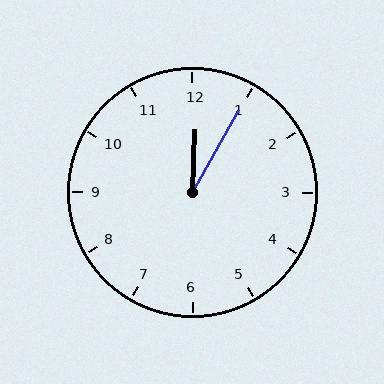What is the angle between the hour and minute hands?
Approximately 28 degrees.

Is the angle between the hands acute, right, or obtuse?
It is acute.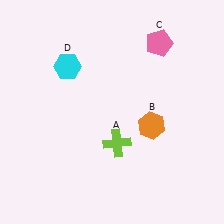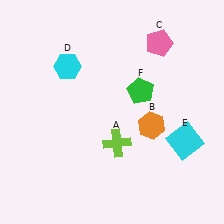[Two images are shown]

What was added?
A cyan square (E), a green pentagon (F) were added in Image 2.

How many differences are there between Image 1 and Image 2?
There are 2 differences between the two images.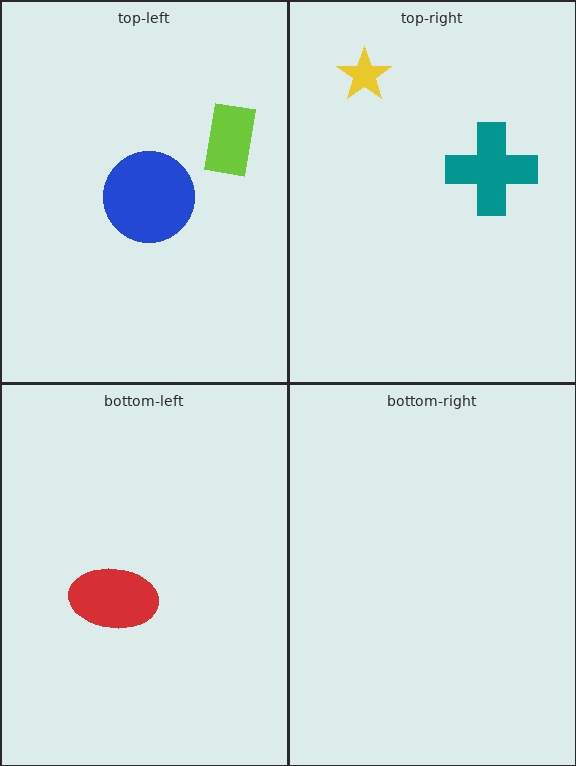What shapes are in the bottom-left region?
The red ellipse.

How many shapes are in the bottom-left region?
1.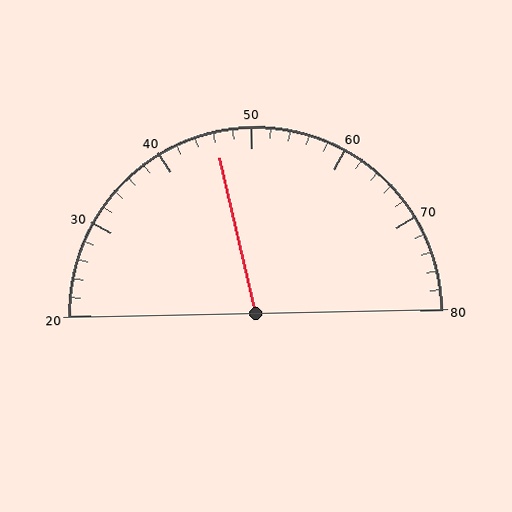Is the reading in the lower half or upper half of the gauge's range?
The reading is in the lower half of the range (20 to 80).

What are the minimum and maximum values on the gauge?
The gauge ranges from 20 to 80.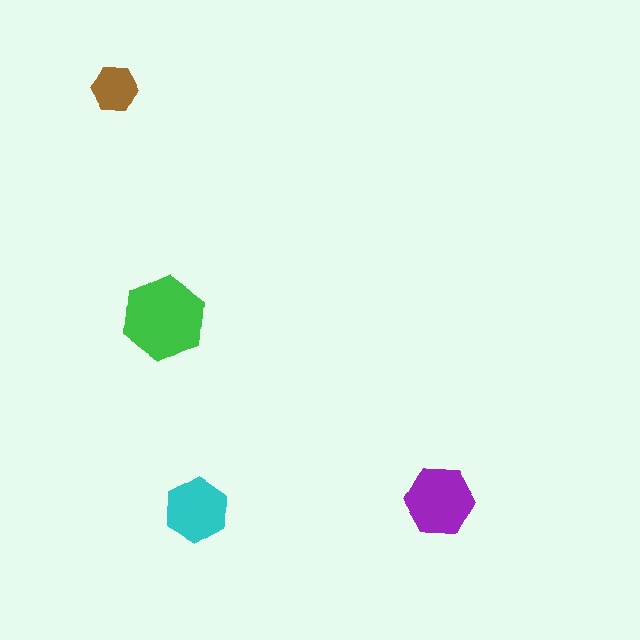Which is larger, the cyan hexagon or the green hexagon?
The green one.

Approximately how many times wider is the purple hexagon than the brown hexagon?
About 1.5 times wider.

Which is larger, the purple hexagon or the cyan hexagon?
The purple one.